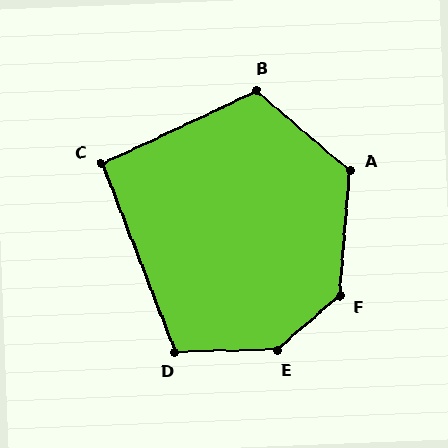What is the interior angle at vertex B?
Approximately 115 degrees (obtuse).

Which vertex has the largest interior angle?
E, at approximately 140 degrees.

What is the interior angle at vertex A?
Approximately 126 degrees (obtuse).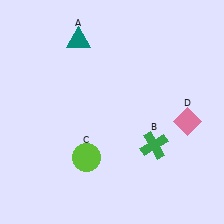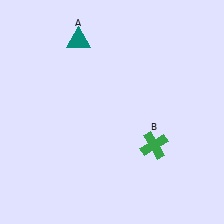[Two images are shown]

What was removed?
The lime circle (C), the pink diamond (D) were removed in Image 2.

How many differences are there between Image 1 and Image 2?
There are 2 differences between the two images.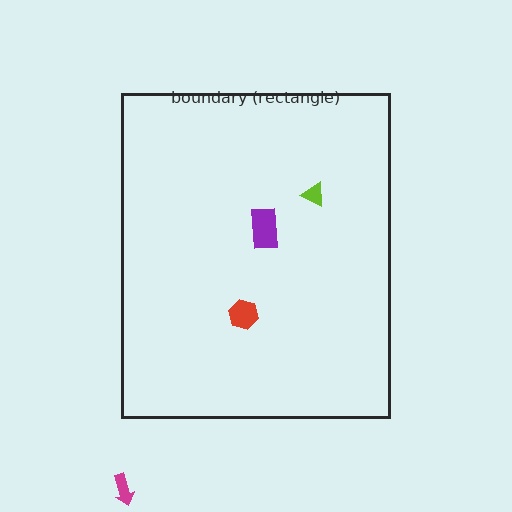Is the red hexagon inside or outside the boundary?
Inside.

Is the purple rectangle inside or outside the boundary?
Inside.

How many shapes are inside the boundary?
3 inside, 1 outside.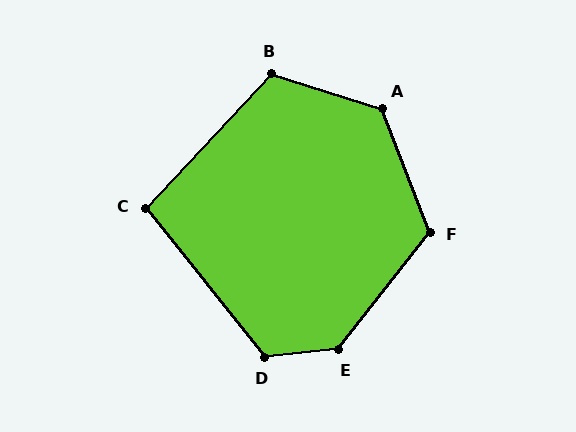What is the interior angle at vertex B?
Approximately 116 degrees (obtuse).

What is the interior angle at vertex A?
Approximately 128 degrees (obtuse).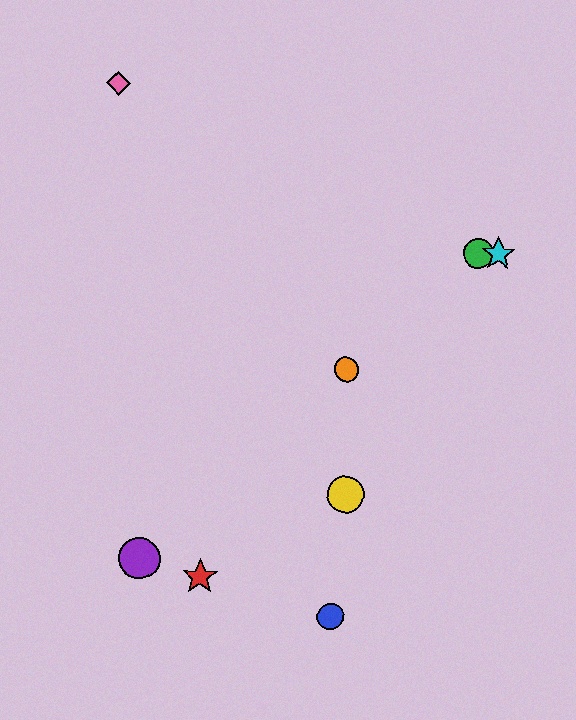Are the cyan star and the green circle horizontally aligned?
Yes, both are at y≈254.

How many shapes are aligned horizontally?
2 shapes (the green circle, the cyan star) are aligned horizontally.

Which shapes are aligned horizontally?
The green circle, the cyan star are aligned horizontally.